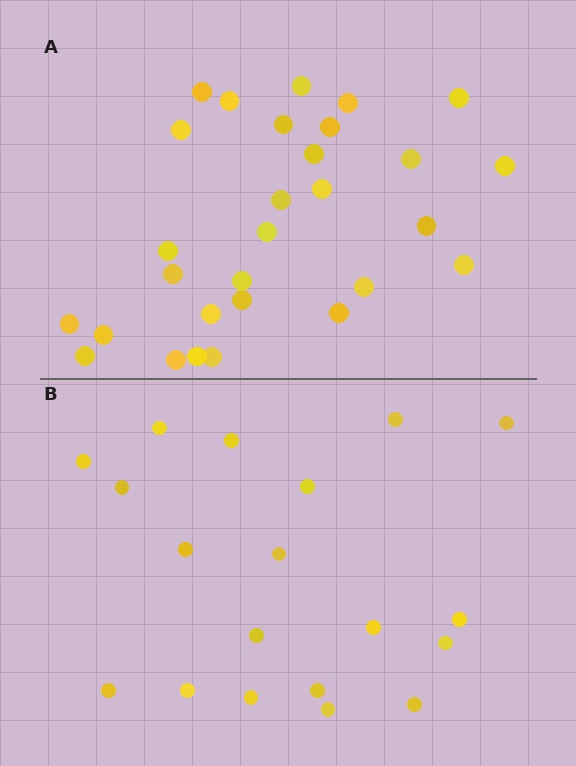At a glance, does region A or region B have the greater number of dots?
Region A (the top region) has more dots.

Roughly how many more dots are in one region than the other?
Region A has roughly 10 or so more dots than region B.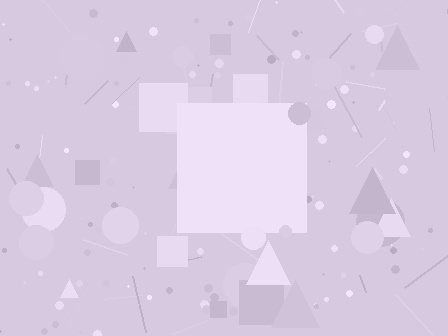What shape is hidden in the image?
A square is hidden in the image.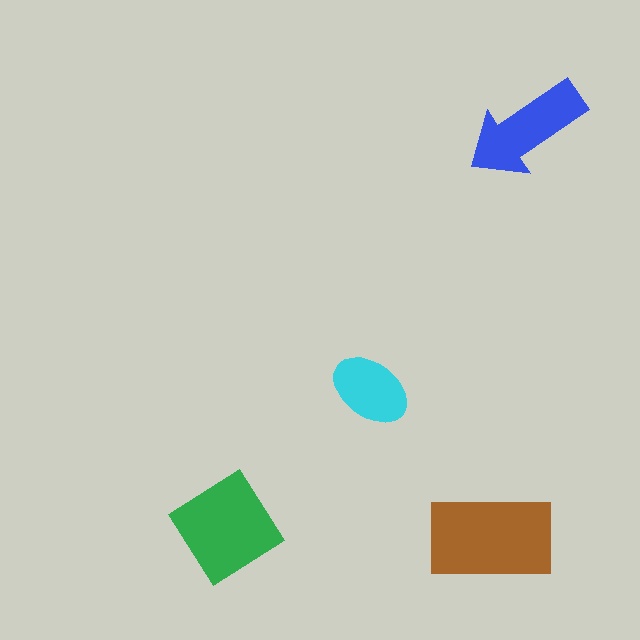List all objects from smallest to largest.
The cyan ellipse, the blue arrow, the green diamond, the brown rectangle.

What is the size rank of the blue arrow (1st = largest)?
3rd.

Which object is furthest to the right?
The blue arrow is rightmost.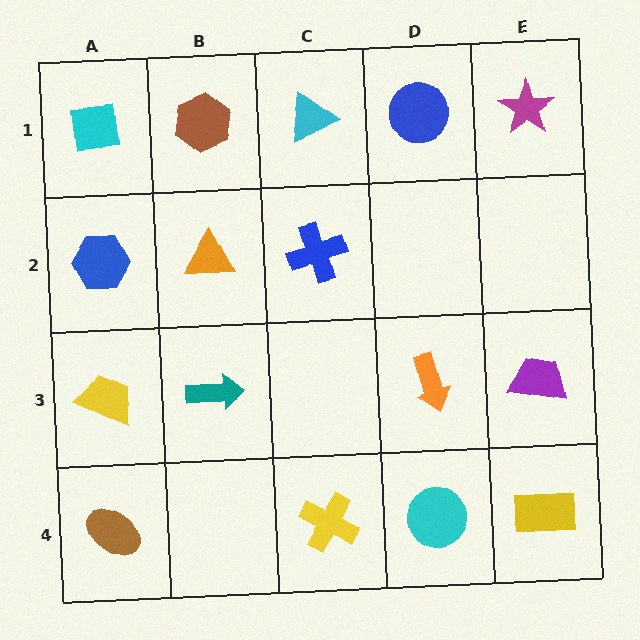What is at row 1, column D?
A blue circle.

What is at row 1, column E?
A magenta star.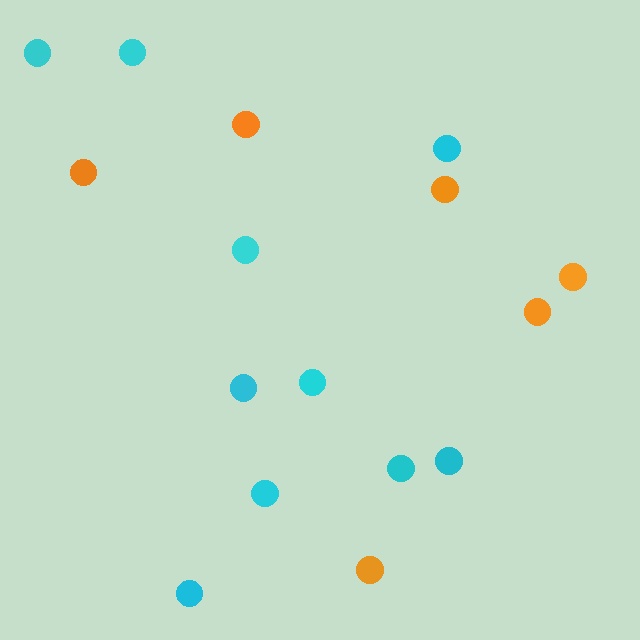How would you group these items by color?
There are 2 groups: one group of cyan circles (10) and one group of orange circles (6).